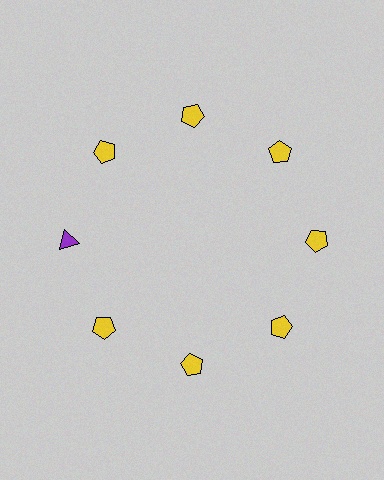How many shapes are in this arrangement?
There are 8 shapes arranged in a ring pattern.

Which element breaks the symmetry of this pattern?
The purple triangle at roughly the 9 o'clock position breaks the symmetry. All other shapes are yellow pentagons.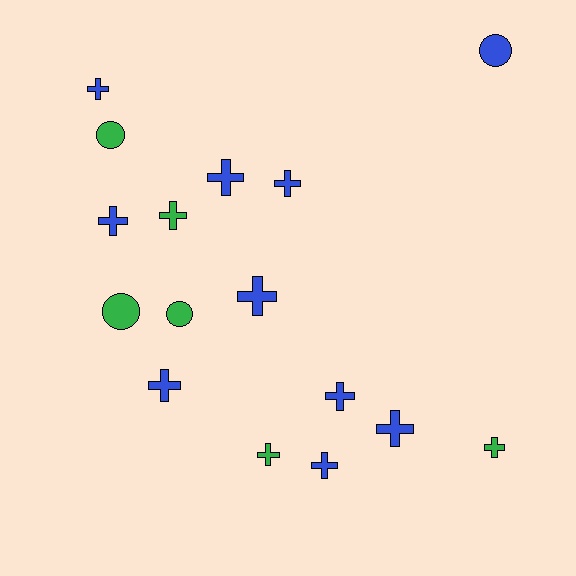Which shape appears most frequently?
Cross, with 12 objects.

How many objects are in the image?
There are 16 objects.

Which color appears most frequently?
Blue, with 10 objects.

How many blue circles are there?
There is 1 blue circle.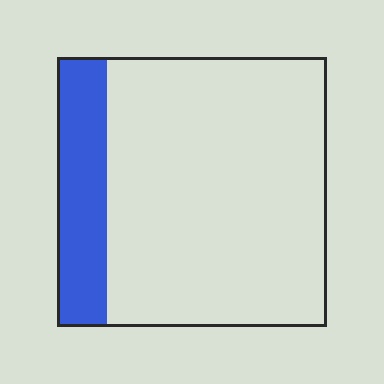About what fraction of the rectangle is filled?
About one fifth (1/5).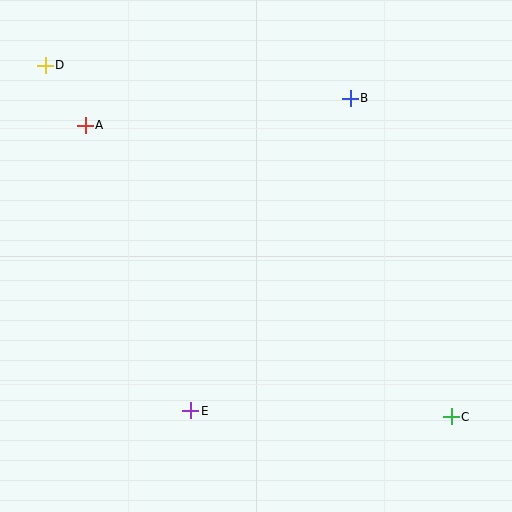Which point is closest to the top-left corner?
Point D is closest to the top-left corner.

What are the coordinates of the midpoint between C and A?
The midpoint between C and A is at (268, 271).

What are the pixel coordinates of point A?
Point A is at (85, 125).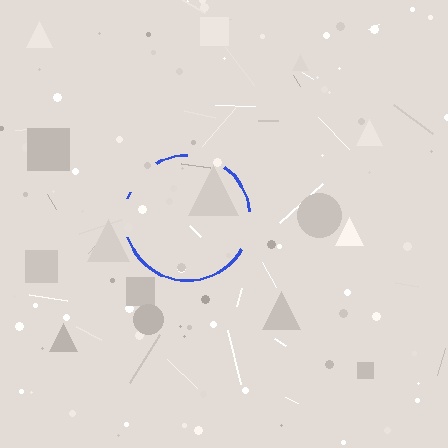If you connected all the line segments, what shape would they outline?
They would outline a circle.